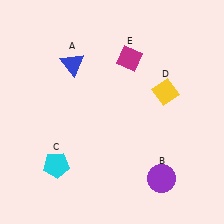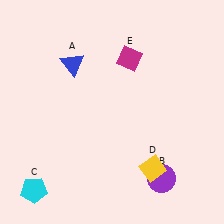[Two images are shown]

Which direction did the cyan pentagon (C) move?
The cyan pentagon (C) moved down.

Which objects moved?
The objects that moved are: the cyan pentagon (C), the yellow diamond (D).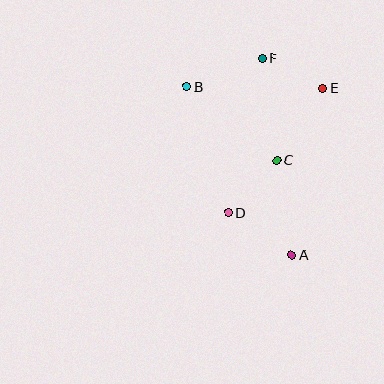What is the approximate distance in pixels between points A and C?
The distance between A and C is approximately 96 pixels.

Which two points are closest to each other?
Points E and F are closest to each other.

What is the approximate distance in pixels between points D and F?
The distance between D and F is approximately 157 pixels.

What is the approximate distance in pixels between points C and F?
The distance between C and F is approximately 103 pixels.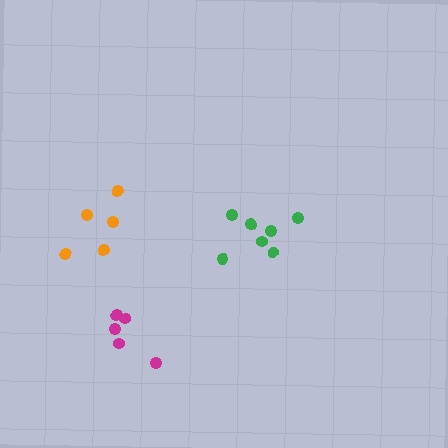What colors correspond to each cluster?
The clusters are colored: green, magenta, orange.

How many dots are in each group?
Group 1: 7 dots, Group 2: 5 dots, Group 3: 5 dots (17 total).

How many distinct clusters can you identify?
There are 3 distinct clusters.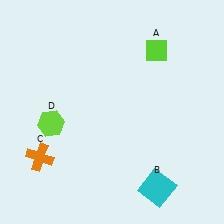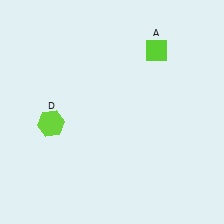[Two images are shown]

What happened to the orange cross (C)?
The orange cross (C) was removed in Image 2. It was in the bottom-left area of Image 1.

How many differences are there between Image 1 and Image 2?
There are 2 differences between the two images.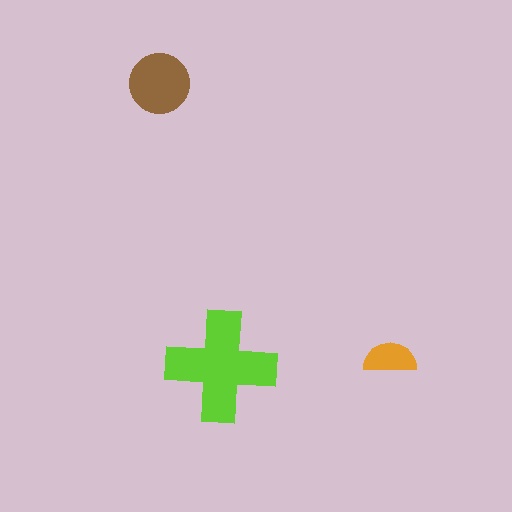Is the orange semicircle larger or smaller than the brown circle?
Smaller.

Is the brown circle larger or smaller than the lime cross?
Smaller.